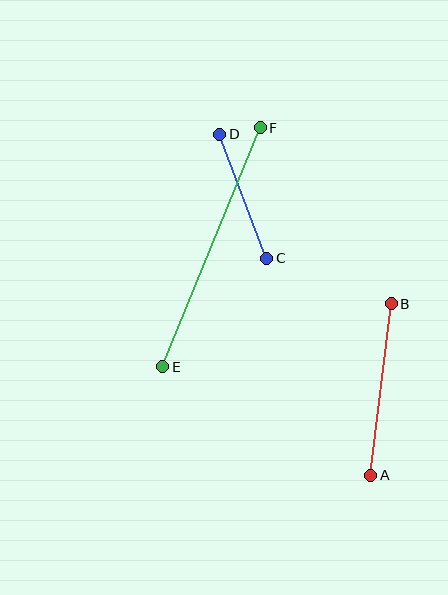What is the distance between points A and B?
The distance is approximately 173 pixels.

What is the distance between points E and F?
The distance is approximately 258 pixels.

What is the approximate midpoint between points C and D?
The midpoint is at approximately (243, 196) pixels.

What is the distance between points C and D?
The distance is approximately 133 pixels.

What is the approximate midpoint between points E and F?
The midpoint is at approximately (212, 247) pixels.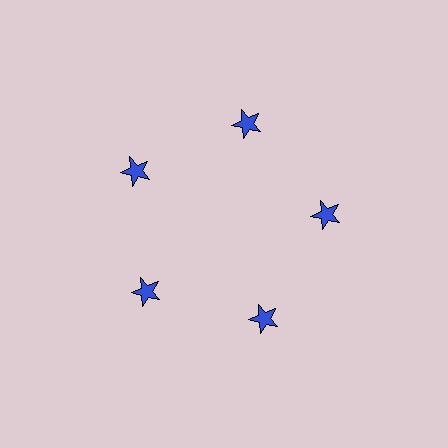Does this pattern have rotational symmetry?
Yes, this pattern has 5-fold rotational symmetry. It looks the same after rotating 72 degrees around the center.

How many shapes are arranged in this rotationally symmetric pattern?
There are 5 shapes, arranged in 5 groups of 1.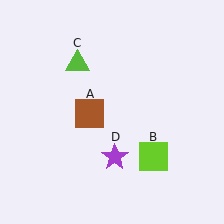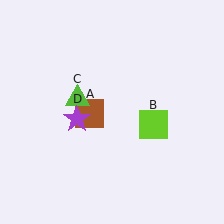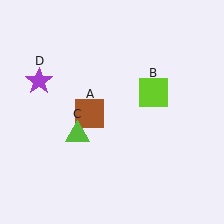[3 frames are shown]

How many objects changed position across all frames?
3 objects changed position: lime square (object B), lime triangle (object C), purple star (object D).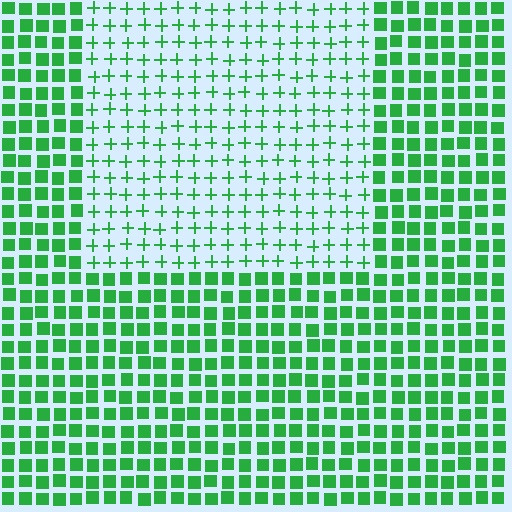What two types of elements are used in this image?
The image uses plus signs inside the rectangle region and squares outside it.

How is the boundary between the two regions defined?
The boundary is defined by a change in element shape: plus signs inside vs. squares outside. All elements share the same color and spacing.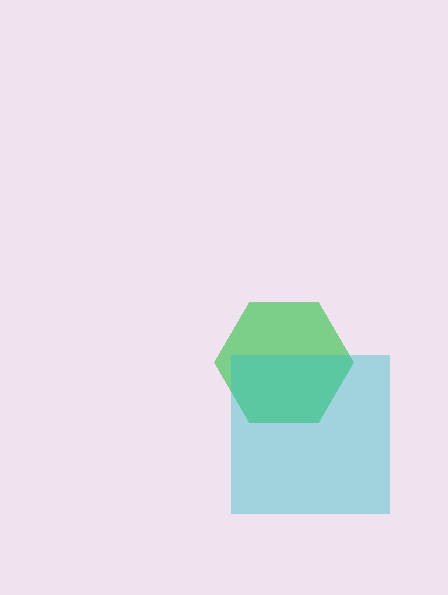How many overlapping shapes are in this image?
There are 2 overlapping shapes in the image.